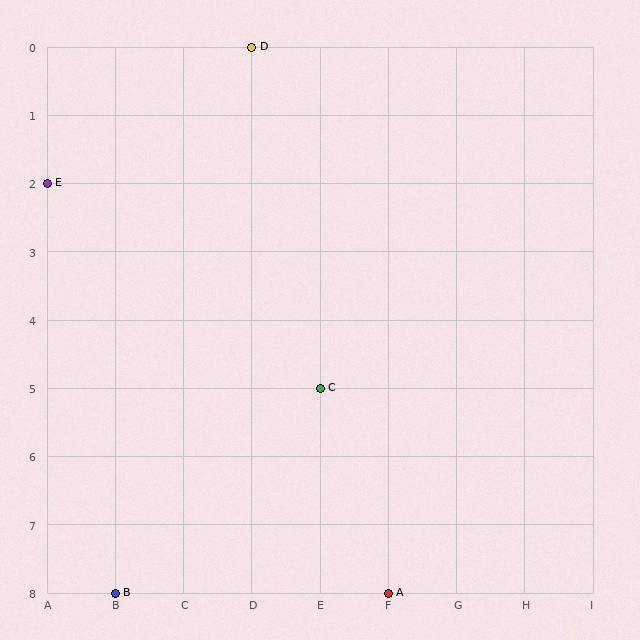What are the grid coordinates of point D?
Point D is at grid coordinates (D, 0).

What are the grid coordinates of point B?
Point B is at grid coordinates (B, 8).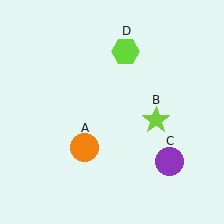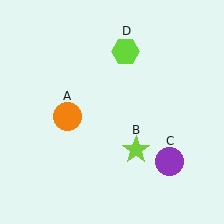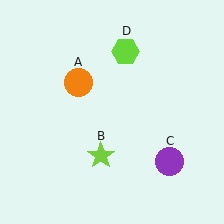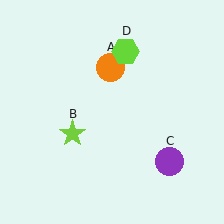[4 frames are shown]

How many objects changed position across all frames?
2 objects changed position: orange circle (object A), lime star (object B).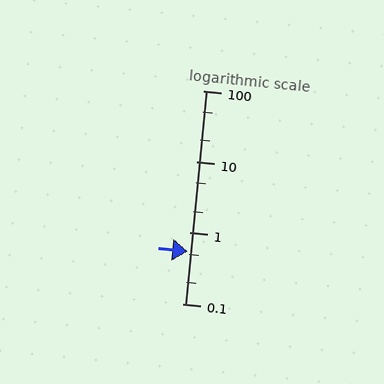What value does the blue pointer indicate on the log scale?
The pointer indicates approximately 0.54.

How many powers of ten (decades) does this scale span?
The scale spans 3 decades, from 0.1 to 100.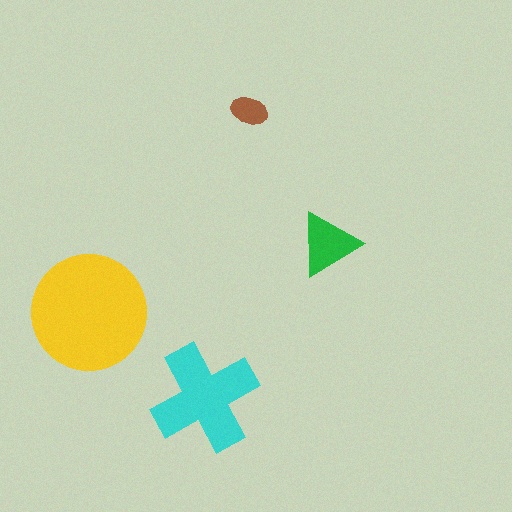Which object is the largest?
The yellow circle.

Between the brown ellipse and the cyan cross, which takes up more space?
The cyan cross.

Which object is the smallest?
The brown ellipse.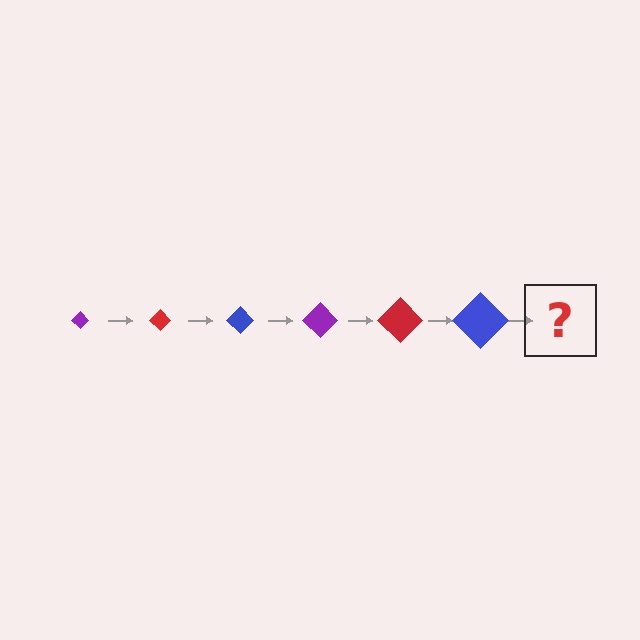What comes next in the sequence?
The next element should be a purple diamond, larger than the previous one.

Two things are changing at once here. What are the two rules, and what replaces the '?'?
The two rules are that the diamond grows larger each step and the color cycles through purple, red, and blue. The '?' should be a purple diamond, larger than the previous one.